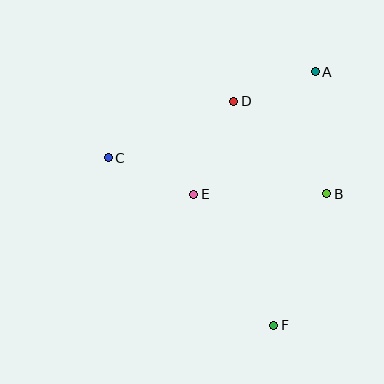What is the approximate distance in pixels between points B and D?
The distance between B and D is approximately 131 pixels.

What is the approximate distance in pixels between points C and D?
The distance between C and D is approximately 138 pixels.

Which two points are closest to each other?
Points A and D are closest to each other.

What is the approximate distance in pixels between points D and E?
The distance between D and E is approximately 101 pixels.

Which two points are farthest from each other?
Points A and F are farthest from each other.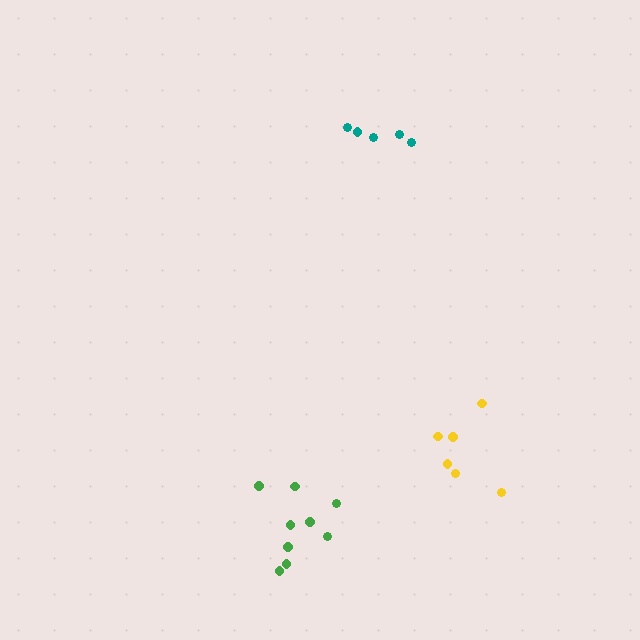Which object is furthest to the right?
The yellow cluster is rightmost.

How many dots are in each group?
Group 1: 5 dots, Group 2: 9 dots, Group 3: 6 dots (20 total).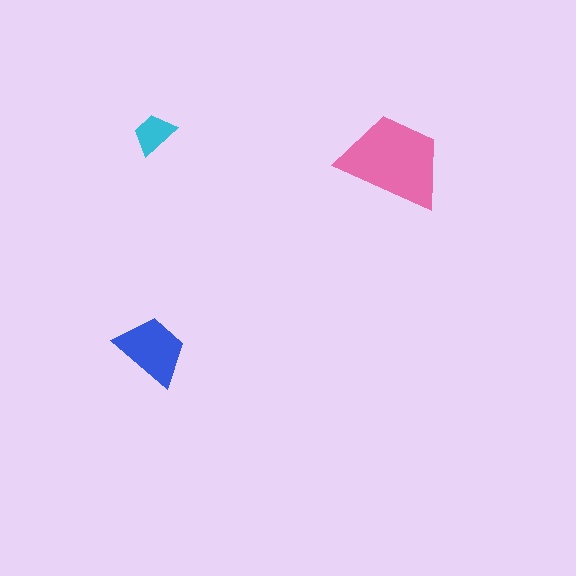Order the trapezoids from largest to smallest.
the pink one, the blue one, the cyan one.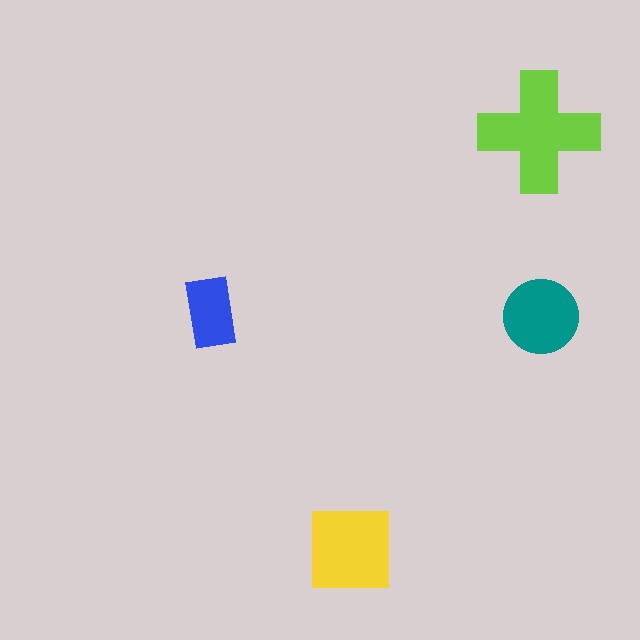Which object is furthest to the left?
The blue rectangle is leftmost.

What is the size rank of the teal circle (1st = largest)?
3rd.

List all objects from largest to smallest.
The lime cross, the yellow square, the teal circle, the blue rectangle.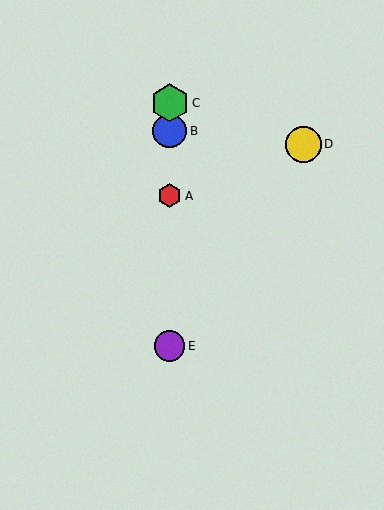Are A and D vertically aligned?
No, A is at x≈170 and D is at x≈303.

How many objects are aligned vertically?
4 objects (A, B, C, E) are aligned vertically.